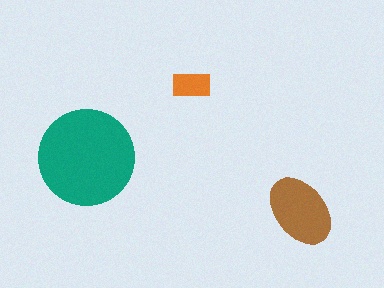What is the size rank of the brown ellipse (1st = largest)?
2nd.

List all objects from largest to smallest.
The teal circle, the brown ellipse, the orange rectangle.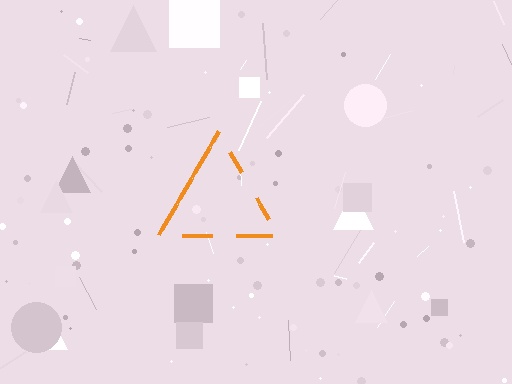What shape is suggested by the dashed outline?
The dashed outline suggests a triangle.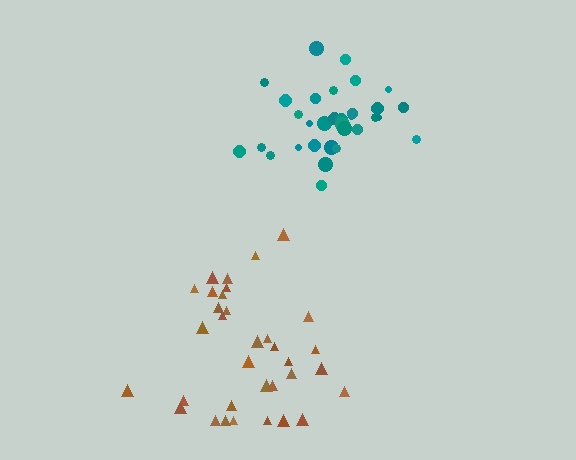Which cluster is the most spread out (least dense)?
Brown.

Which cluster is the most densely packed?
Teal.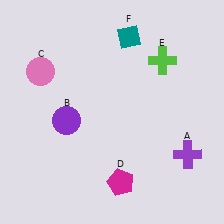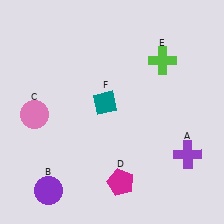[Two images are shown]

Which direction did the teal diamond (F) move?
The teal diamond (F) moved down.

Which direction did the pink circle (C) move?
The pink circle (C) moved down.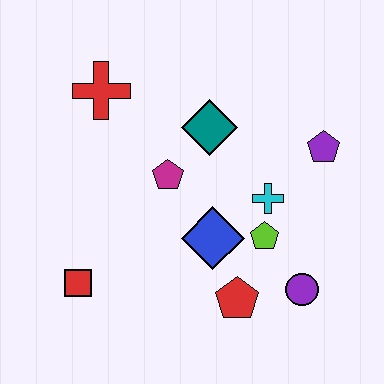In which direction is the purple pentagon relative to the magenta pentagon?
The purple pentagon is to the right of the magenta pentagon.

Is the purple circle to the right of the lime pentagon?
Yes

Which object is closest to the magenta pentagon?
The teal diamond is closest to the magenta pentagon.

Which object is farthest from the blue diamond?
The red cross is farthest from the blue diamond.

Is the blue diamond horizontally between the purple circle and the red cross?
Yes